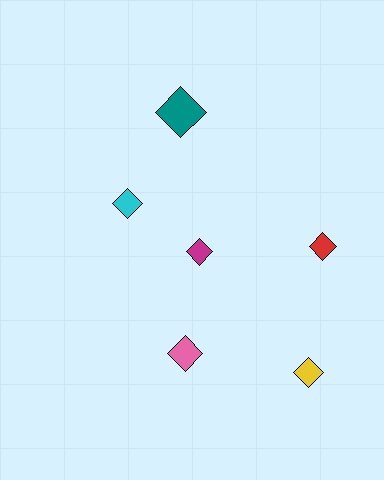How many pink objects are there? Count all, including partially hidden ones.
There is 1 pink object.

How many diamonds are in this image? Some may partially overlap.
There are 6 diamonds.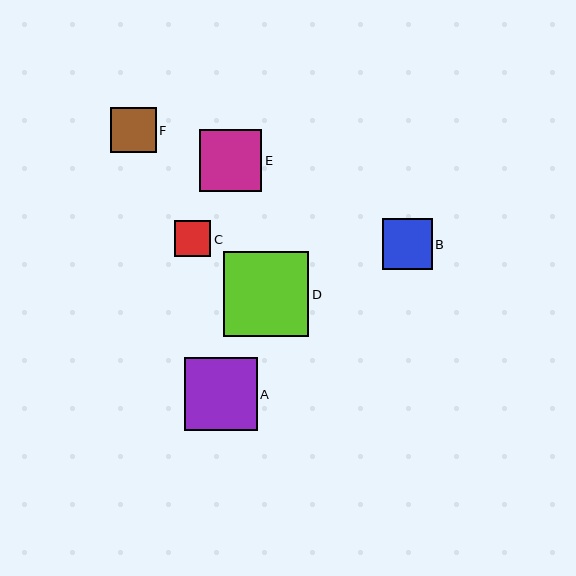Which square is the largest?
Square D is the largest with a size of approximately 85 pixels.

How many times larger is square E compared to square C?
Square E is approximately 1.7 times the size of square C.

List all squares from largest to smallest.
From largest to smallest: D, A, E, B, F, C.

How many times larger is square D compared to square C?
Square D is approximately 2.4 times the size of square C.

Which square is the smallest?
Square C is the smallest with a size of approximately 36 pixels.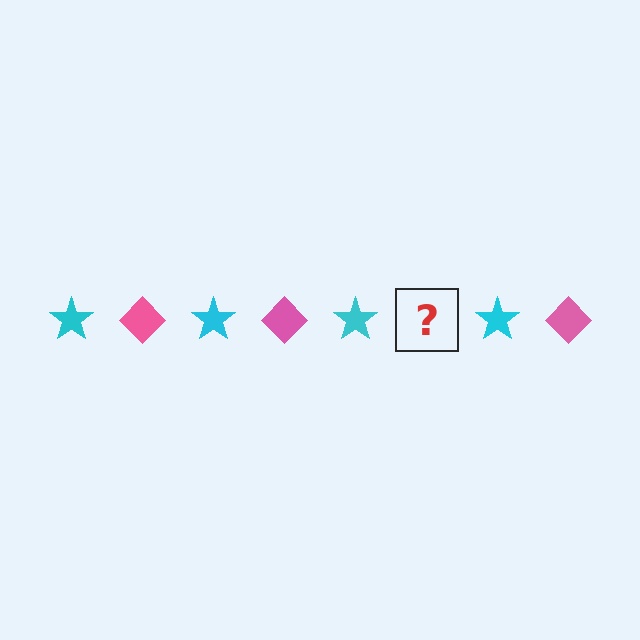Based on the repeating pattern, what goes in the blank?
The blank should be a pink diamond.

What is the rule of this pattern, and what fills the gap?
The rule is that the pattern alternates between cyan star and pink diamond. The gap should be filled with a pink diamond.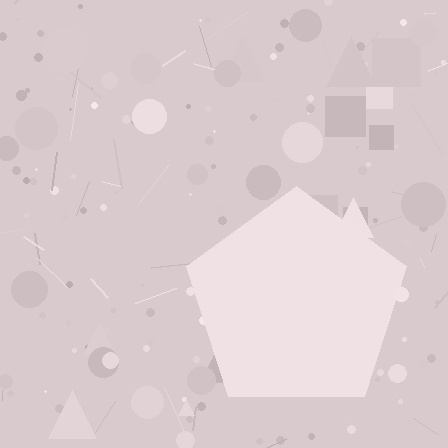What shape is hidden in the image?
A pentagon is hidden in the image.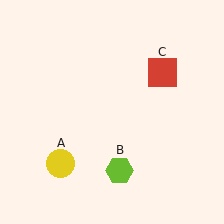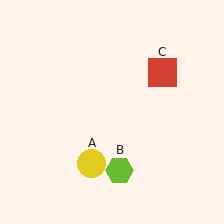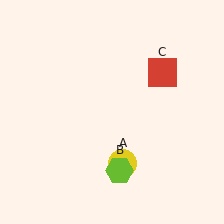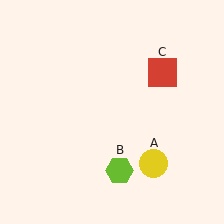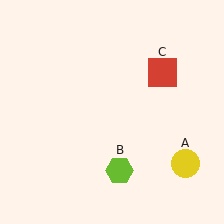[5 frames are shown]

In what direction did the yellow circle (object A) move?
The yellow circle (object A) moved right.